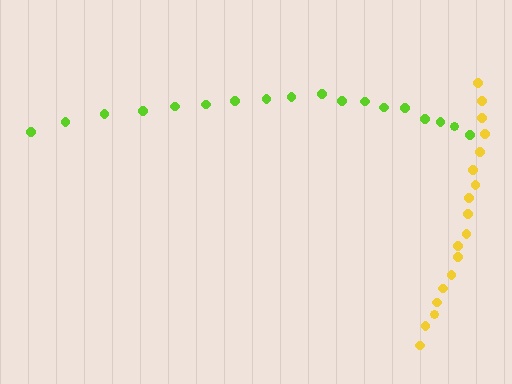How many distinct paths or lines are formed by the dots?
There are 2 distinct paths.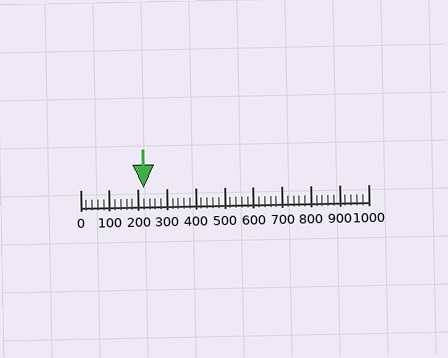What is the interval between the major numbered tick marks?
The major tick marks are spaced 100 units apart.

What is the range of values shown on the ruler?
The ruler shows values from 0 to 1000.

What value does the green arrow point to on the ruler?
The green arrow points to approximately 220.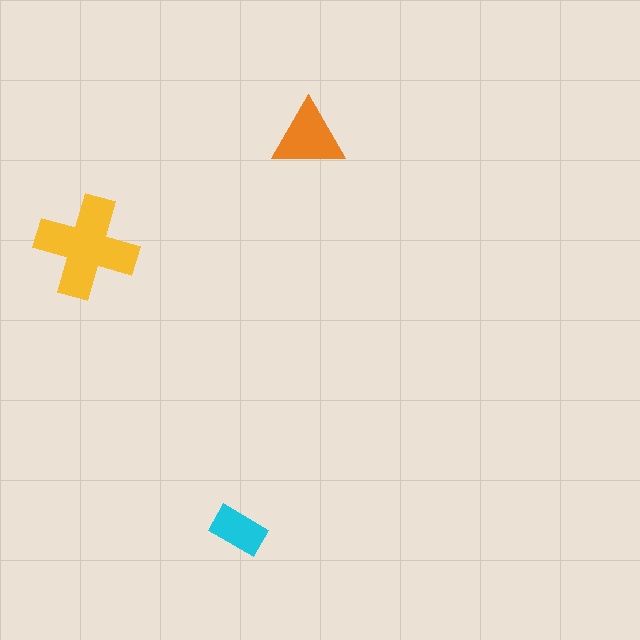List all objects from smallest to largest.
The cyan rectangle, the orange triangle, the yellow cross.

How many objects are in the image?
There are 3 objects in the image.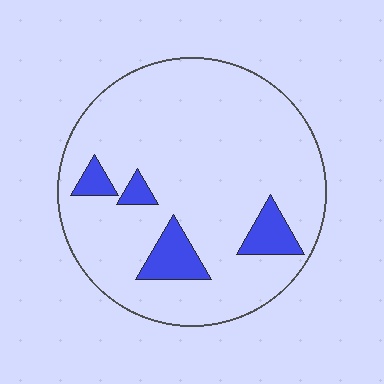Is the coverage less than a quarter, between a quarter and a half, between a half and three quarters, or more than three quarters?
Less than a quarter.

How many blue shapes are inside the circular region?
4.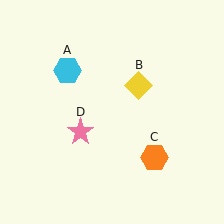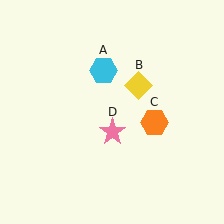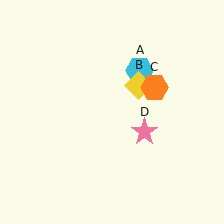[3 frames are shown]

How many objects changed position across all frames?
3 objects changed position: cyan hexagon (object A), orange hexagon (object C), pink star (object D).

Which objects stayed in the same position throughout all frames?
Yellow diamond (object B) remained stationary.